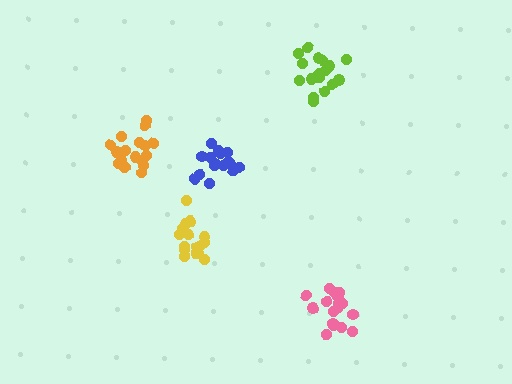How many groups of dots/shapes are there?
There are 5 groups.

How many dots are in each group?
Group 1: 20 dots, Group 2: 16 dots, Group 3: 16 dots, Group 4: 18 dots, Group 5: 18 dots (88 total).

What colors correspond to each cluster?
The clusters are colored: lime, yellow, blue, orange, pink.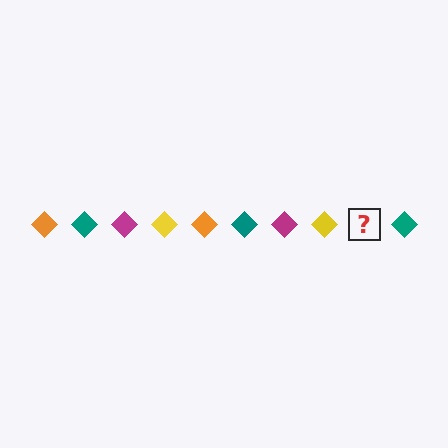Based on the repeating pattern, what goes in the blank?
The blank should be an orange diamond.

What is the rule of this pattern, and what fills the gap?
The rule is that the pattern cycles through orange, teal, magenta, yellow diamonds. The gap should be filled with an orange diamond.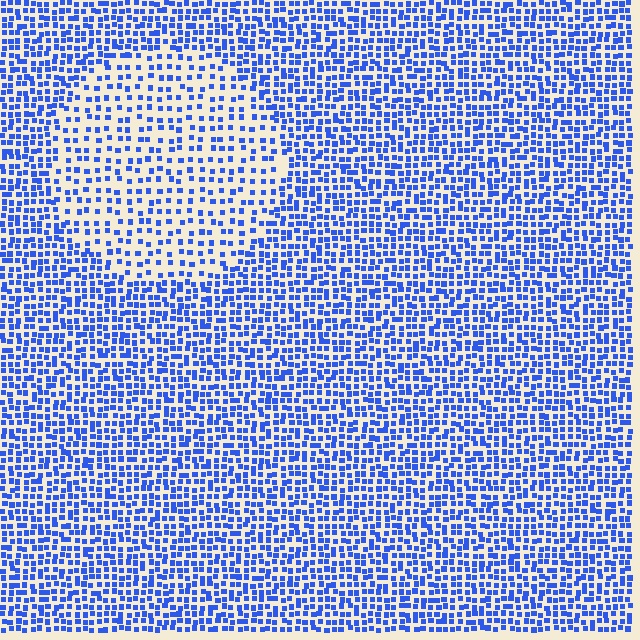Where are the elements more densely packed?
The elements are more densely packed outside the circle boundary.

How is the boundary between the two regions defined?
The boundary is defined by a change in element density (approximately 2.0x ratio). All elements are the same color, size, and shape.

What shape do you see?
I see a circle.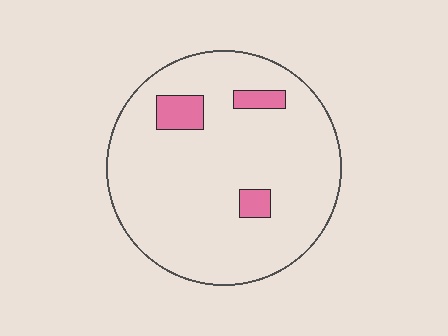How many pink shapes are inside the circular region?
3.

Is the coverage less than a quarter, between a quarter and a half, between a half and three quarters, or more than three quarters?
Less than a quarter.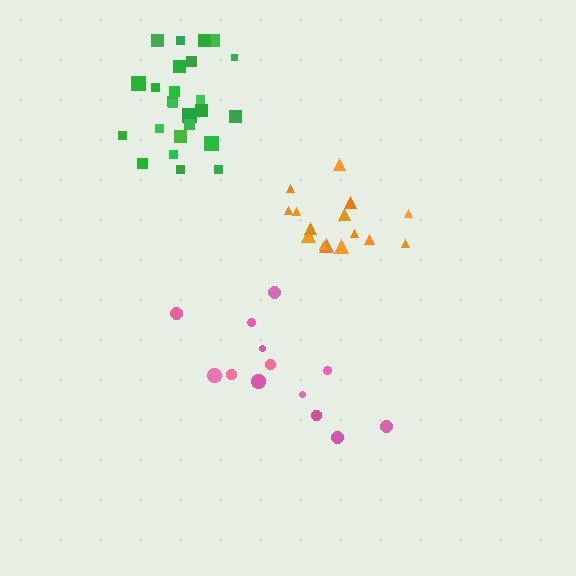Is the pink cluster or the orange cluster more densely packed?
Orange.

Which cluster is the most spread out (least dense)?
Pink.